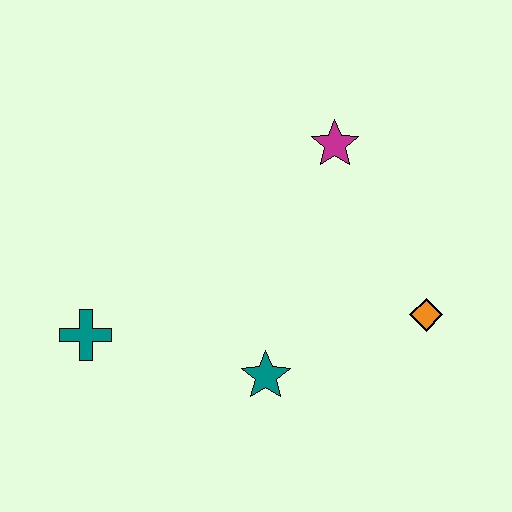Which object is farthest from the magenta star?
The teal cross is farthest from the magenta star.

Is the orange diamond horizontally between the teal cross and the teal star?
No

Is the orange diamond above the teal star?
Yes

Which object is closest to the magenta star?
The orange diamond is closest to the magenta star.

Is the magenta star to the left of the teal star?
No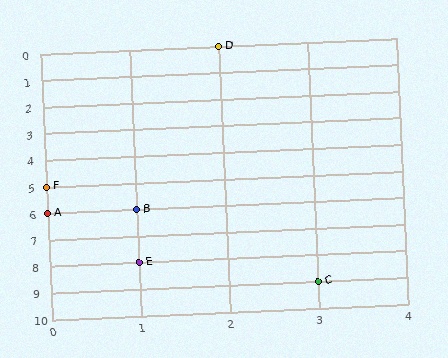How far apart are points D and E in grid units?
Points D and E are 1 column and 8 rows apart (about 8.1 grid units diagonally).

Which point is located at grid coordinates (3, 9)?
Point C is at (3, 9).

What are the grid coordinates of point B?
Point B is at grid coordinates (1, 6).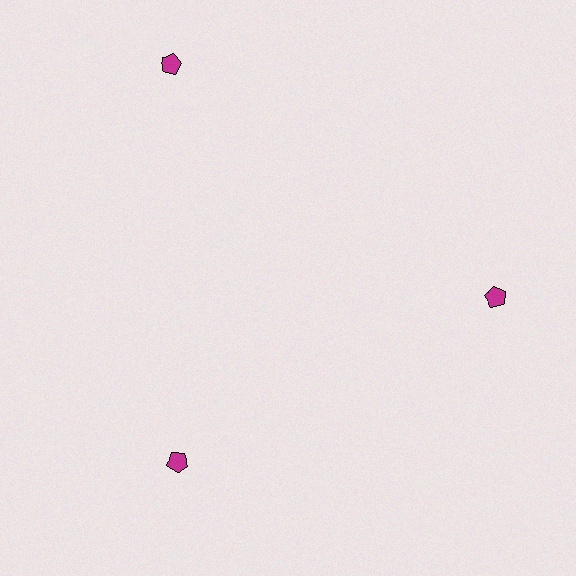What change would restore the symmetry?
The symmetry would be restored by moving it inward, back onto the ring so that all 3 pentagons sit at equal angles and equal distance from the center.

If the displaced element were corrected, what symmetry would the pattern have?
It would have 3-fold rotational symmetry — the pattern would map onto itself every 120 degrees.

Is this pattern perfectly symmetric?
No. The 3 magenta pentagons are arranged in a ring, but one element near the 11 o'clock position is pushed outward from the center, breaking the 3-fold rotational symmetry.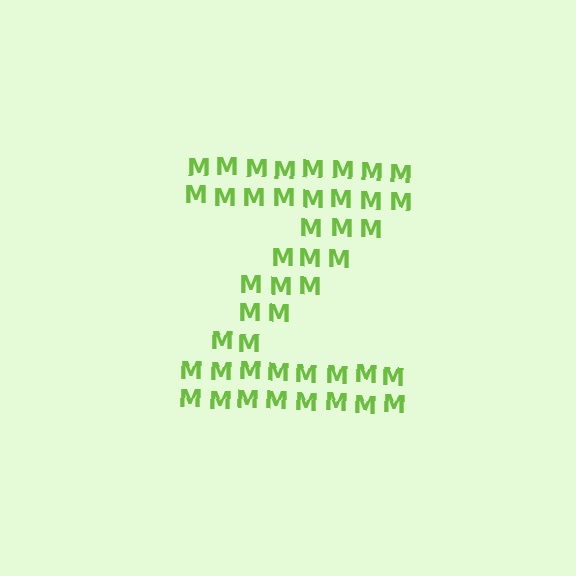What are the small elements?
The small elements are letter M's.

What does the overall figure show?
The overall figure shows the letter Z.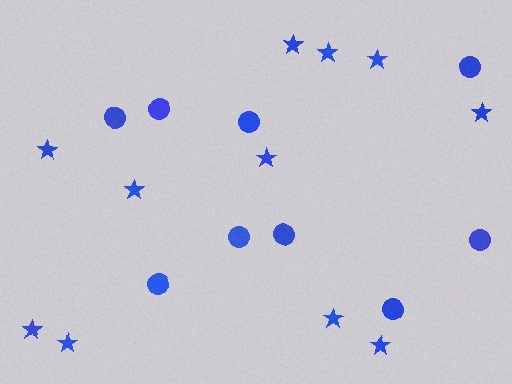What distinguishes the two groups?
There are 2 groups: one group of circles (9) and one group of stars (11).